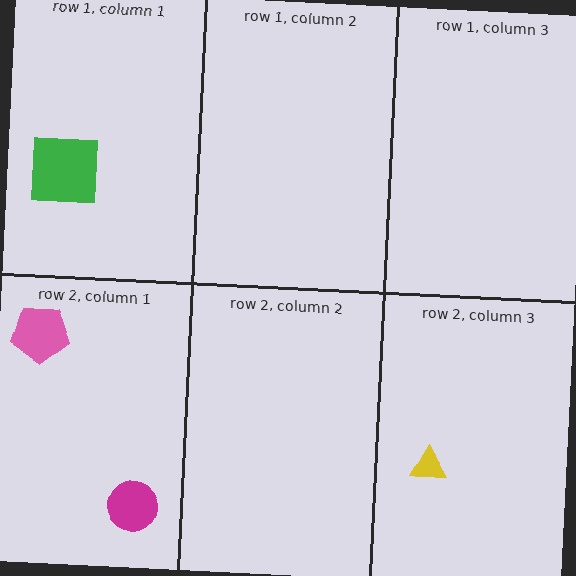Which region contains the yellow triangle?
The row 2, column 3 region.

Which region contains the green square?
The row 1, column 1 region.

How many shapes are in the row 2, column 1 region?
2.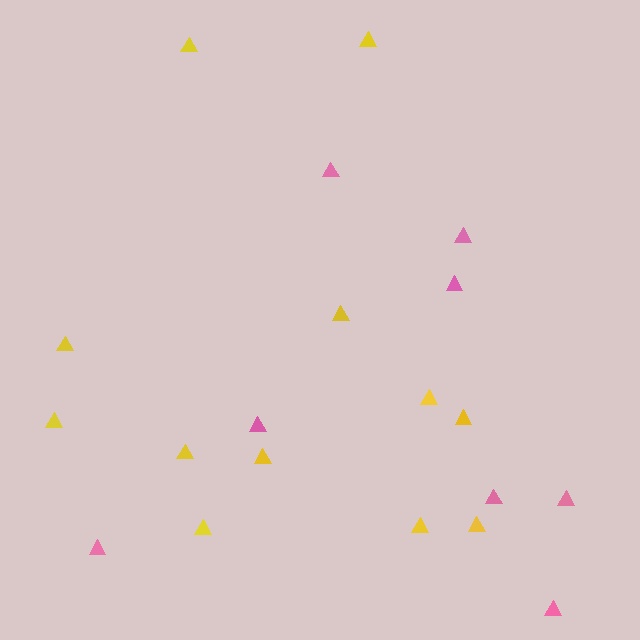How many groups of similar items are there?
There are 2 groups: one group of pink triangles (8) and one group of yellow triangles (12).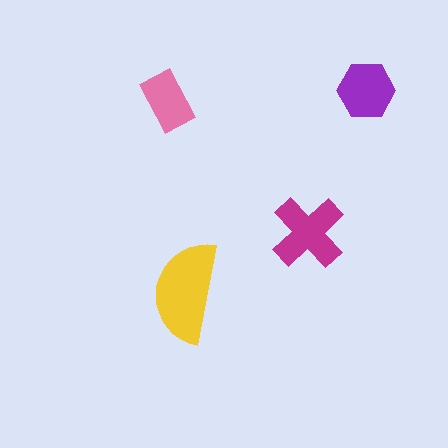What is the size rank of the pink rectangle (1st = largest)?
4th.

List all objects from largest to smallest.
The yellow semicircle, the magenta cross, the purple hexagon, the pink rectangle.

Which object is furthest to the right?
The purple hexagon is rightmost.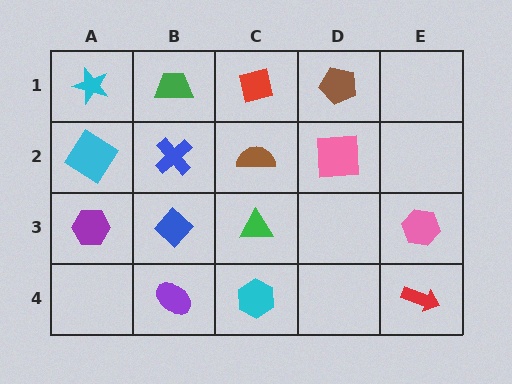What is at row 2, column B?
A blue cross.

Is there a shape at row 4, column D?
No, that cell is empty.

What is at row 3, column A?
A purple hexagon.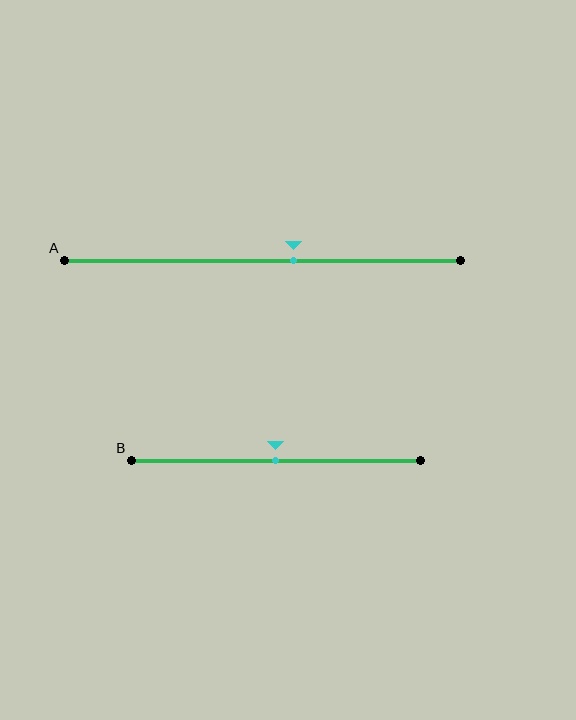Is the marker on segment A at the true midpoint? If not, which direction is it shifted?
No, the marker on segment A is shifted to the right by about 8% of the segment length.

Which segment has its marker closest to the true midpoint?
Segment B has its marker closest to the true midpoint.